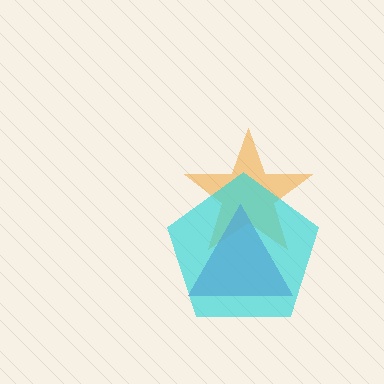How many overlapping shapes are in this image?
There are 3 overlapping shapes in the image.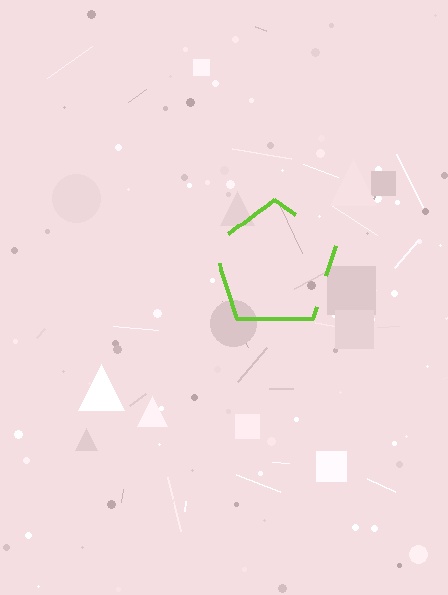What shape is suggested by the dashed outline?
The dashed outline suggests a pentagon.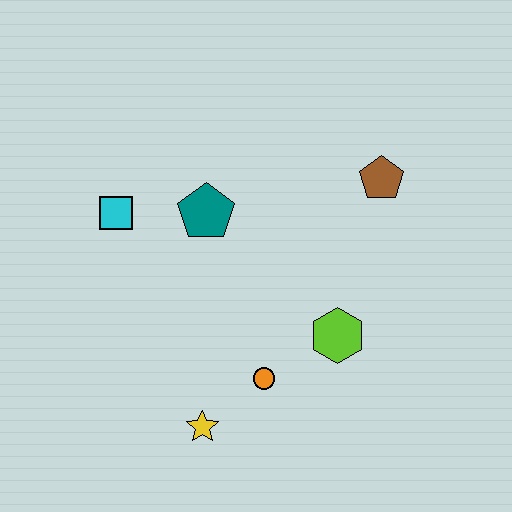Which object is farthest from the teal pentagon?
The yellow star is farthest from the teal pentagon.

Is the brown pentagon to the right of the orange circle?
Yes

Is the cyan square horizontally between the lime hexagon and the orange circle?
No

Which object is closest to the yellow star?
The orange circle is closest to the yellow star.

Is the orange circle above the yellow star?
Yes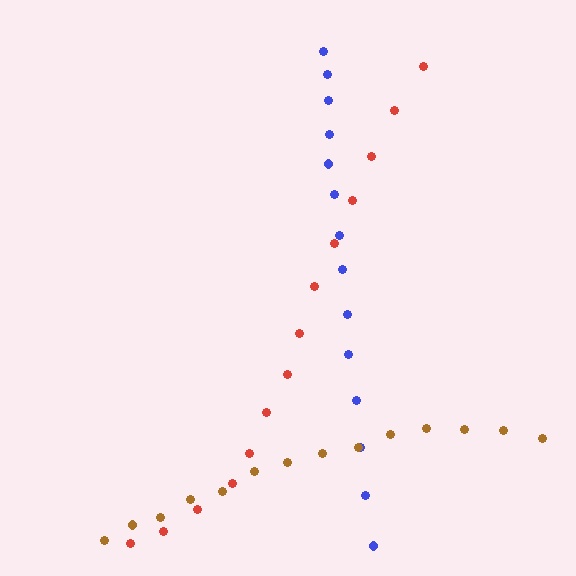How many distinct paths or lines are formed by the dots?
There are 3 distinct paths.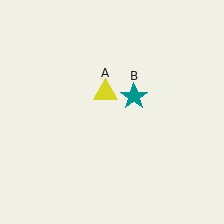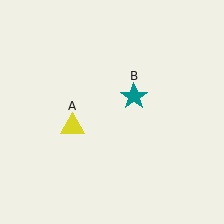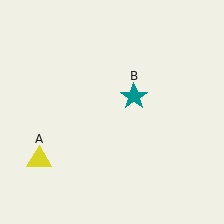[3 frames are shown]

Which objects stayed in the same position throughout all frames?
Teal star (object B) remained stationary.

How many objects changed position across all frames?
1 object changed position: yellow triangle (object A).